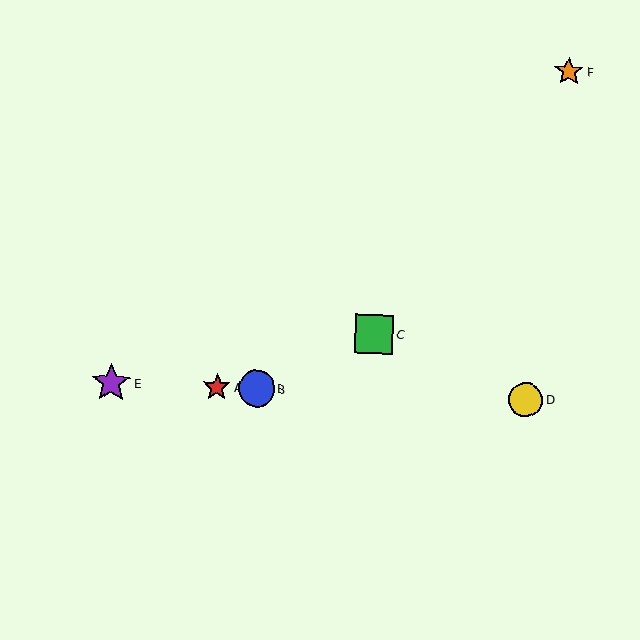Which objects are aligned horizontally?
Objects A, B, D, E are aligned horizontally.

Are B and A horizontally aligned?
Yes, both are at y≈389.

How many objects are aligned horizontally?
4 objects (A, B, D, E) are aligned horizontally.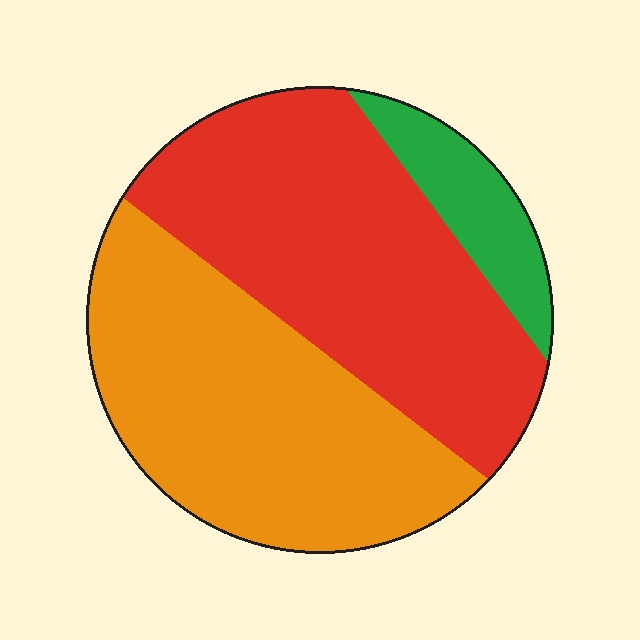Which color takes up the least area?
Green, at roughly 10%.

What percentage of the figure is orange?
Orange covers 44% of the figure.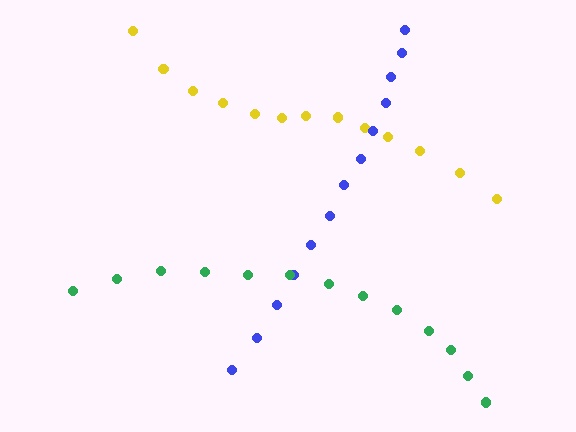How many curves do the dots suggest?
There are 3 distinct paths.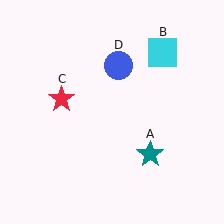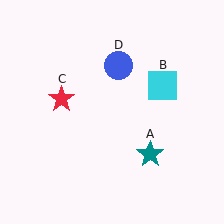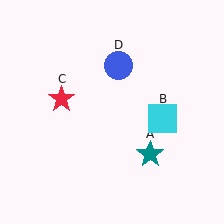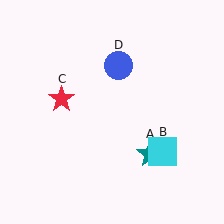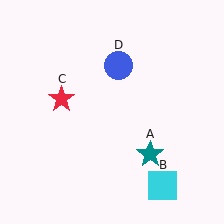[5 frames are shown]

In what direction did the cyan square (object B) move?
The cyan square (object B) moved down.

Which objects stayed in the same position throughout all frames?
Teal star (object A) and red star (object C) and blue circle (object D) remained stationary.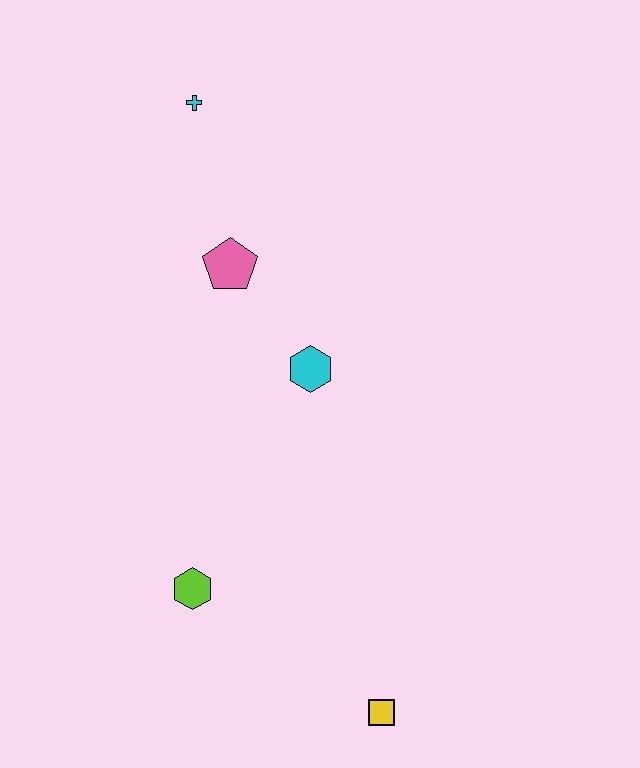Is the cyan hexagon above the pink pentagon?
No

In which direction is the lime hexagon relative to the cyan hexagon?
The lime hexagon is below the cyan hexagon.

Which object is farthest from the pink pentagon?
The yellow square is farthest from the pink pentagon.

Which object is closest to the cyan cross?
The pink pentagon is closest to the cyan cross.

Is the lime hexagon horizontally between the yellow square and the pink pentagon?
No